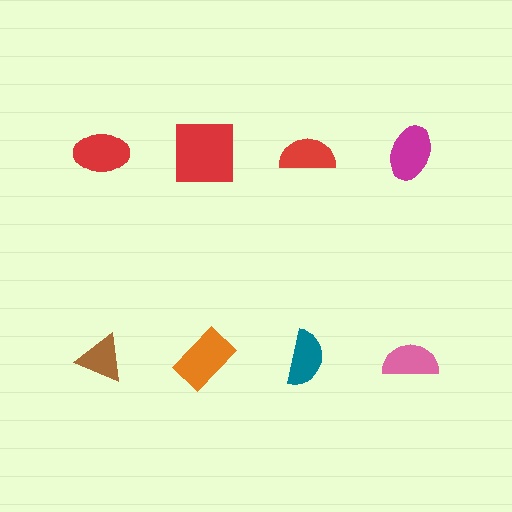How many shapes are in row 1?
4 shapes.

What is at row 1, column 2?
A red square.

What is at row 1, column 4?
A magenta ellipse.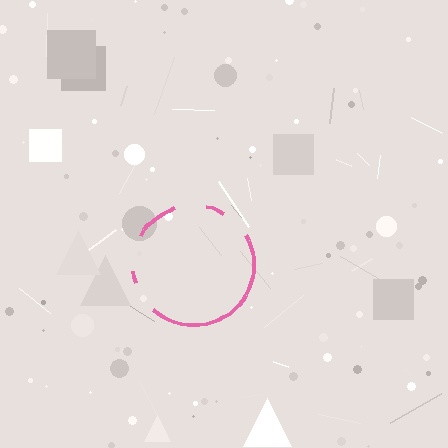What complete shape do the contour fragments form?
The contour fragments form a circle.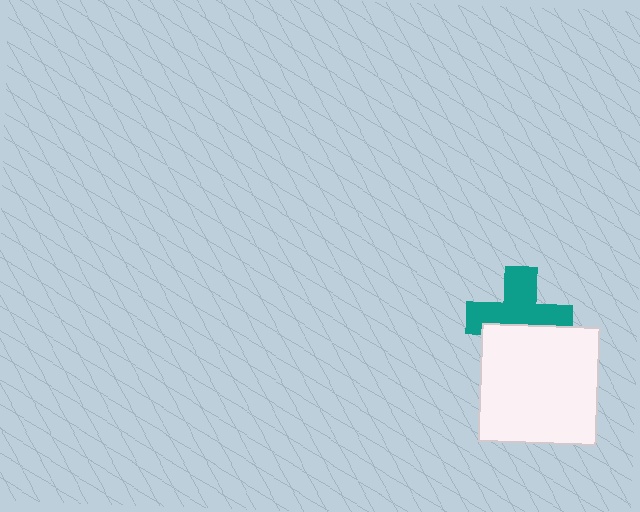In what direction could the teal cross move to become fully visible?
The teal cross could move up. That would shift it out from behind the white square entirely.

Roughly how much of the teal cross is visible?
About half of it is visible (roughly 62%).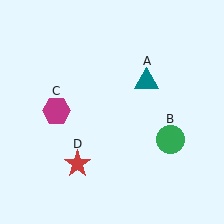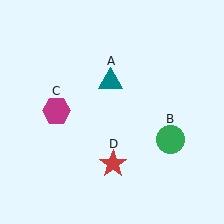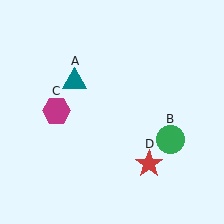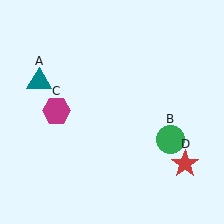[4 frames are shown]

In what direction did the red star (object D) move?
The red star (object D) moved right.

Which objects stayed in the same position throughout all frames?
Green circle (object B) and magenta hexagon (object C) remained stationary.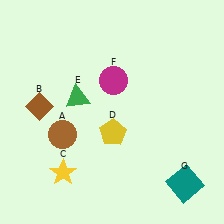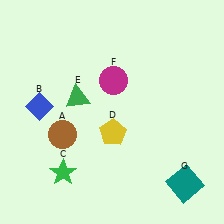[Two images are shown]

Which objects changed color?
B changed from brown to blue. C changed from yellow to green.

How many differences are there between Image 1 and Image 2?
There are 2 differences between the two images.